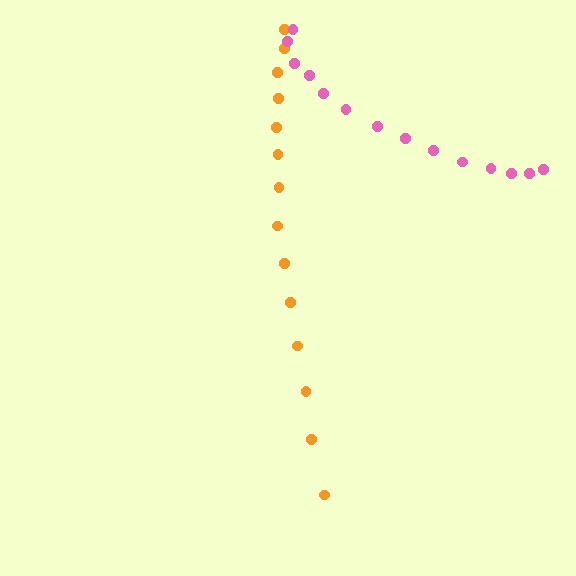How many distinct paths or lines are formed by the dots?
There are 2 distinct paths.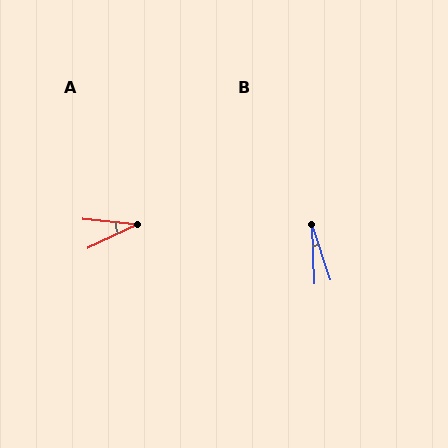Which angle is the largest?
A, at approximately 32 degrees.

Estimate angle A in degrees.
Approximately 32 degrees.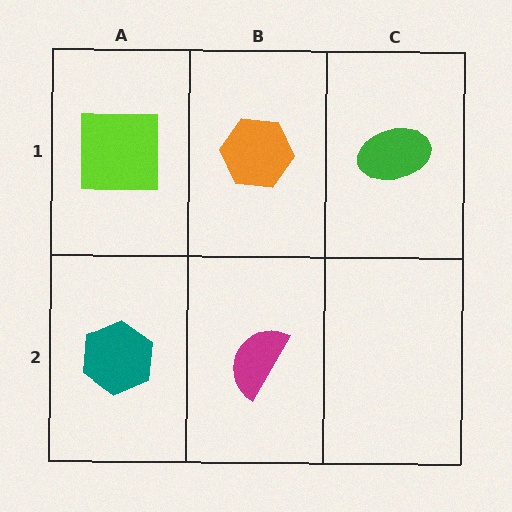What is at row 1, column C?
A green ellipse.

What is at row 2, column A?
A teal hexagon.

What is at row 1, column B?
An orange hexagon.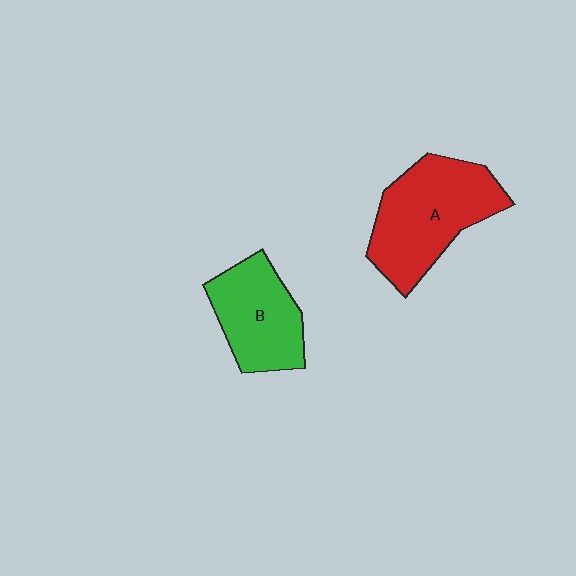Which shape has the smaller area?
Shape B (green).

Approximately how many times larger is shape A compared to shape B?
Approximately 1.4 times.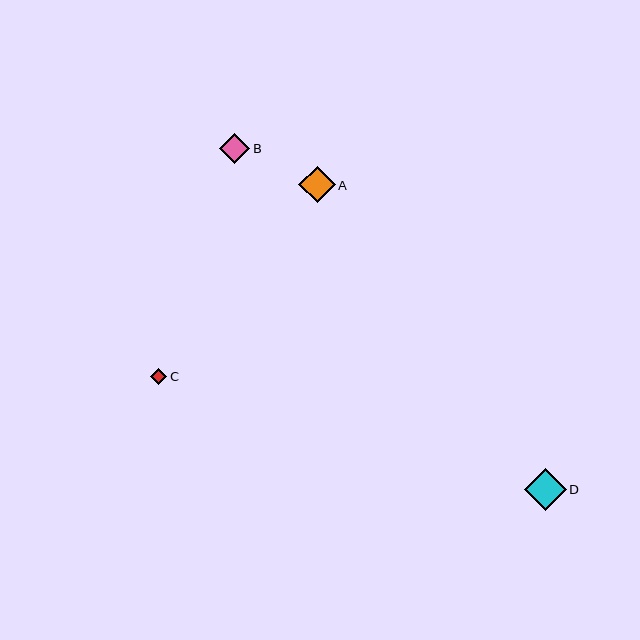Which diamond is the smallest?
Diamond C is the smallest with a size of approximately 16 pixels.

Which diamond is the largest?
Diamond D is the largest with a size of approximately 42 pixels.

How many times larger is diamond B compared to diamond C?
Diamond B is approximately 1.9 times the size of diamond C.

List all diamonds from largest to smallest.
From largest to smallest: D, A, B, C.